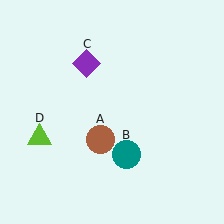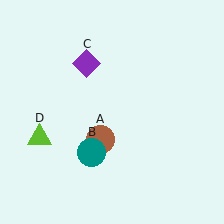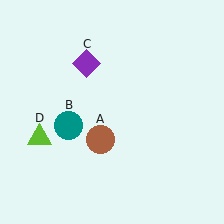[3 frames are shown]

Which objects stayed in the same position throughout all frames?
Brown circle (object A) and purple diamond (object C) and lime triangle (object D) remained stationary.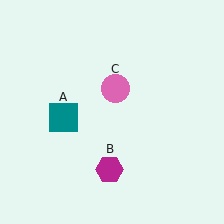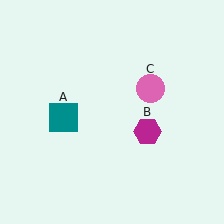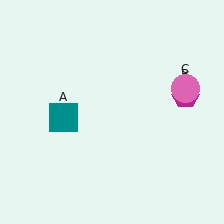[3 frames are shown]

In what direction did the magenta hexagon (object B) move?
The magenta hexagon (object B) moved up and to the right.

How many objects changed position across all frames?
2 objects changed position: magenta hexagon (object B), pink circle (object C).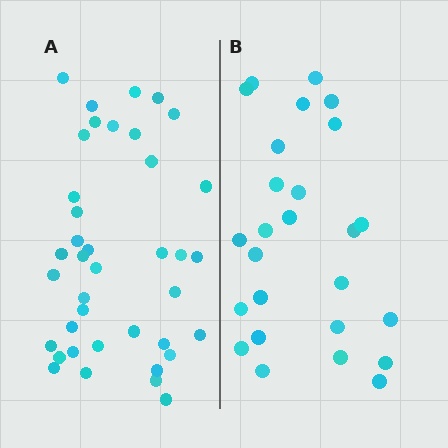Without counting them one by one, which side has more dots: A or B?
Region A (the left region) has more dots.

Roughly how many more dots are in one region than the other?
Region A has approximately 15 more dots than region B.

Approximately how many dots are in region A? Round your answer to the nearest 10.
About 40 dots. (The exact count is 39, which rounds to 40.)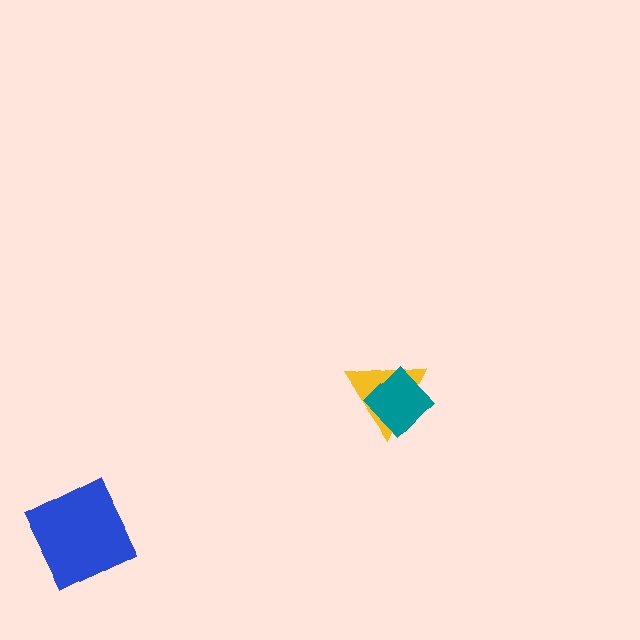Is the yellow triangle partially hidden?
Yes, it is partially covered by another shape.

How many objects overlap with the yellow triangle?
1 object overlaps with the yellow triangle.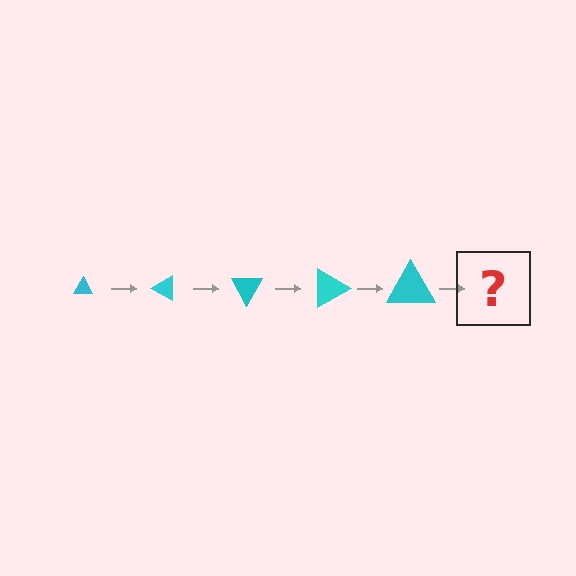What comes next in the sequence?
The next element should be a triangle, larger than the previous one and rotated 150 degrees from the start.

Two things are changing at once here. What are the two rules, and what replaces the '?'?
The two rules are that the triangle grows larger each step and it rotates 30 degrees each step. The '?' should be a triangle, larger than the previous one and rotated 150 degrees from the start.